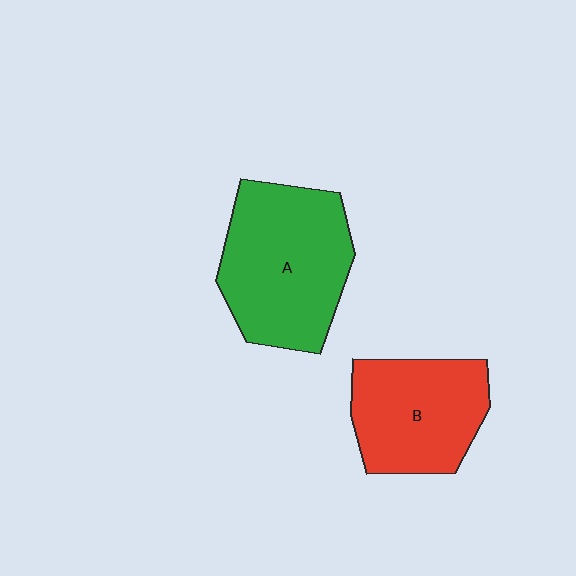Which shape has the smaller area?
Shape B (red).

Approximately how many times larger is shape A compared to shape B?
Approximately 1.3 times.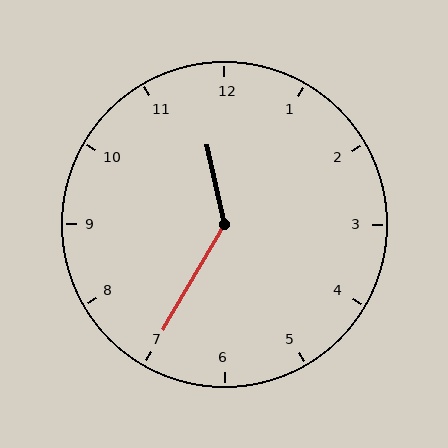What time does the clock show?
11:35.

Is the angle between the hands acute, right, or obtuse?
It is obtuse.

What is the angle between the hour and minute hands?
Approximately 138 degrees.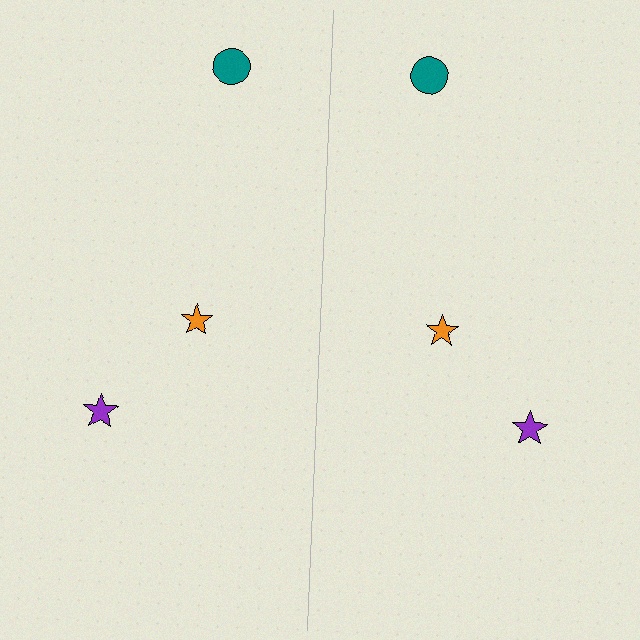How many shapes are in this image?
There are 6 shapes in this image.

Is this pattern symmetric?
Yes, this pattern has bilateral (reflection) symmetry.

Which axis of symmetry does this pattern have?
The pattern has a vertical axis of symmetry running through the center of the image.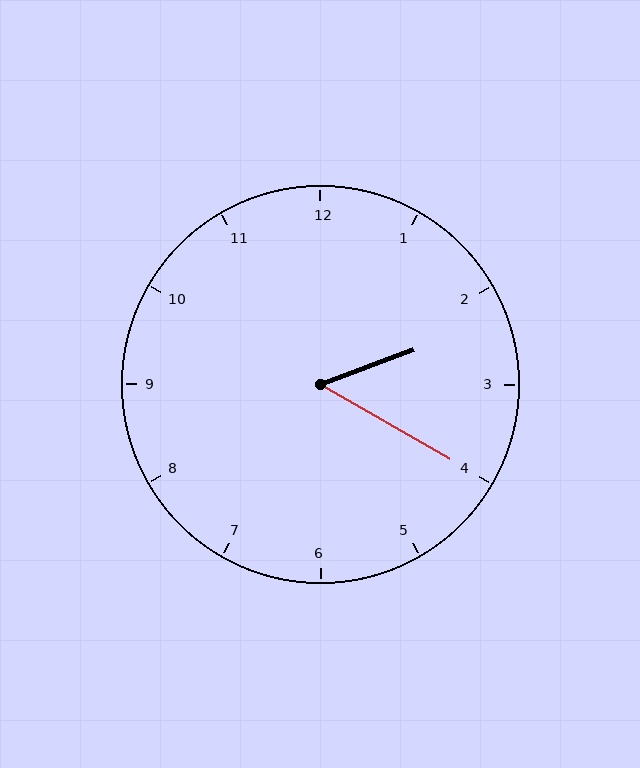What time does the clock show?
2:20.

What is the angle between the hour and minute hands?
Approximately 50 degrees.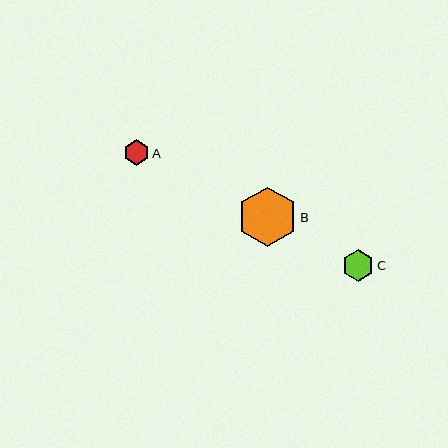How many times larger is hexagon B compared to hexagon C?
Hexagon B is approximately 1.9 times the size of hexagon C.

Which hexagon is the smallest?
Hexagon A is the smallest with a size of approximately 26 pixels.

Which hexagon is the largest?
Hexagon B is the largest with a size of approximately 60 pixels.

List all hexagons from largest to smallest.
From largest to smallest: B, C, A.